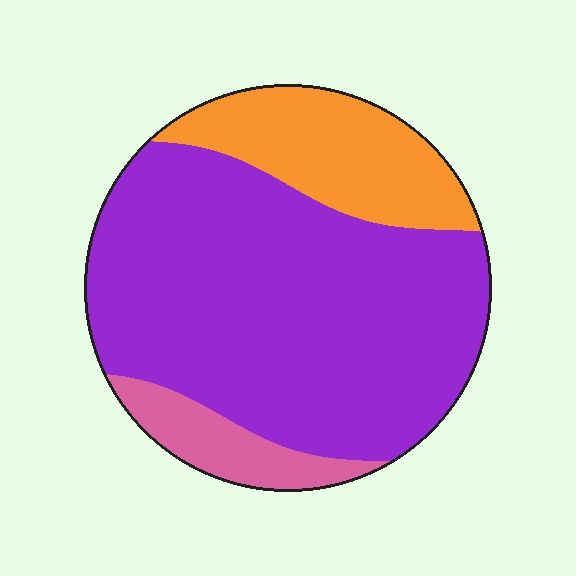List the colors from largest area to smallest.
From largest to smallest: purple, orange, pink.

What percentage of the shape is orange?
Orange covers roughly 20% of the shape.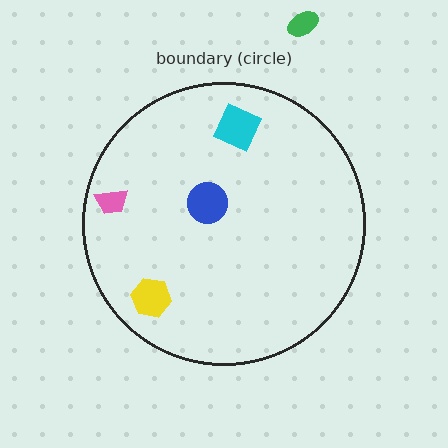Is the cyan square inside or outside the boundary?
Inside.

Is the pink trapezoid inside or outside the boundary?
Inside.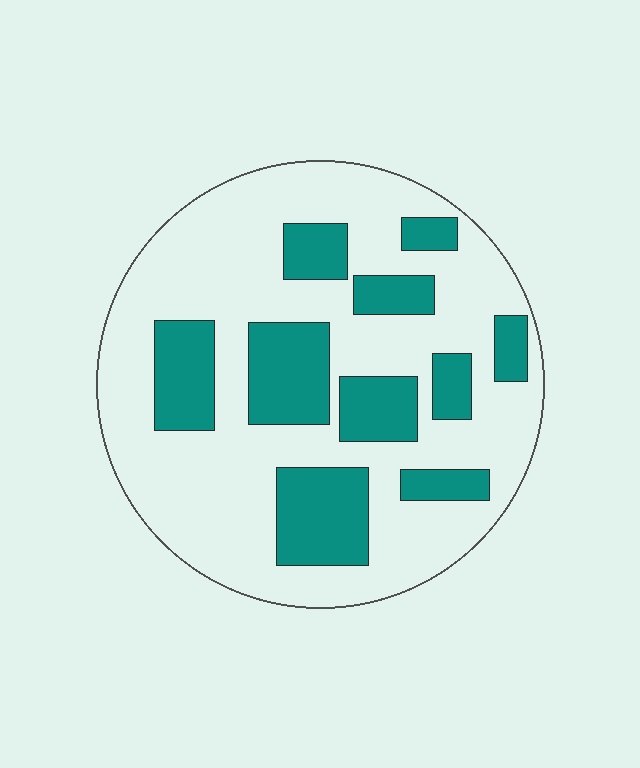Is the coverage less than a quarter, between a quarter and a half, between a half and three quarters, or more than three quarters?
Between a quarter and a half.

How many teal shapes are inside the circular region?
10.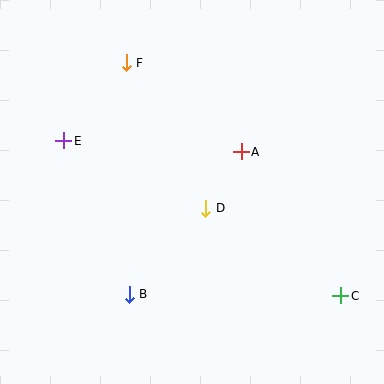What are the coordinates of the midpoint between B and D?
The midpoint between B and D is at (168, 251).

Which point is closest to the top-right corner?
Point A is closest to the top-right corner.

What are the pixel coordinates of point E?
Point E is at (64, 141).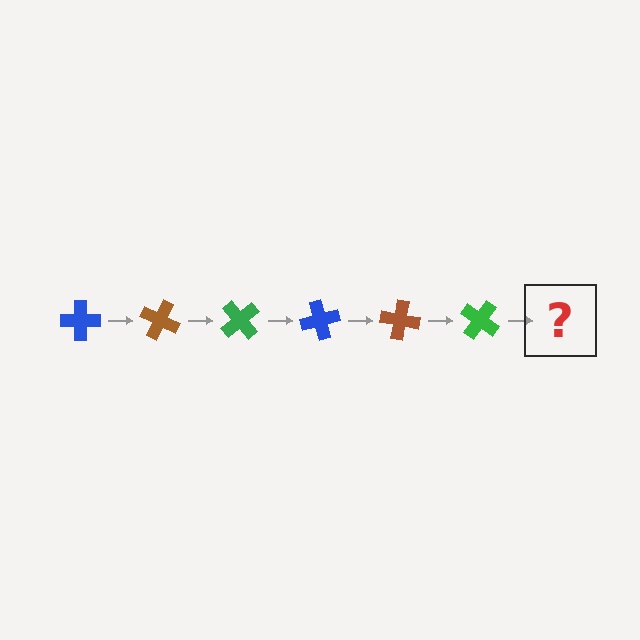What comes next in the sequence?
The next element should be a blue cross, rotated 150 degrees from the start.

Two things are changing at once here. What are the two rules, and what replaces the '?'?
The two rules are that it rotates 25 degrees each step and the color cycles through blue, brown, and green. The '?' should be a blue cross, rotated 150 degrees from the start.